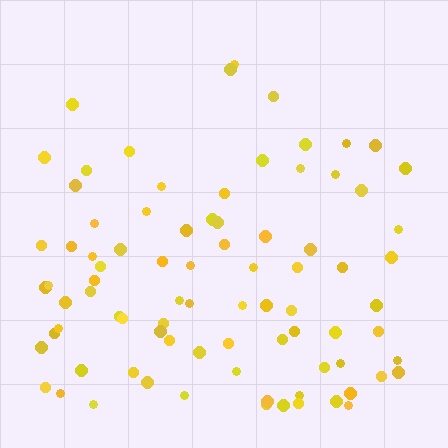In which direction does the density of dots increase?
From top to bottom, with the bottom side densest.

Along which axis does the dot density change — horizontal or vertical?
Vertical.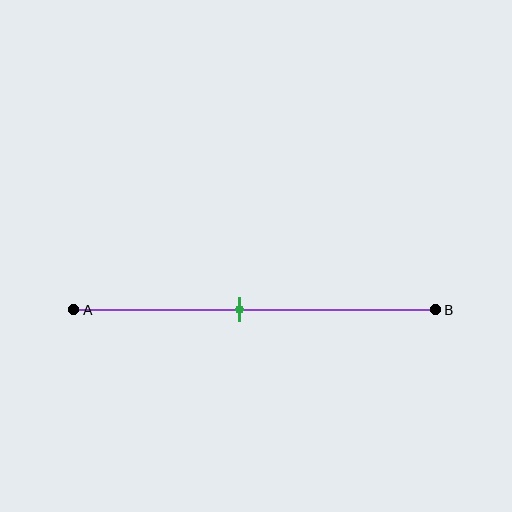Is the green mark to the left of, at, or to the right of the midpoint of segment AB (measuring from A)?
The green mark is to the left of the midpoint of segment AB.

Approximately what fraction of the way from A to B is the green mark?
The green mark is approximately 45% of the way from A to B.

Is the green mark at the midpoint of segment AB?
No, the mark is at about 45% from A, not at the 50% midpoint.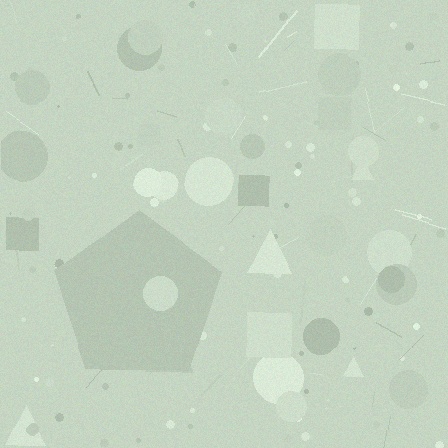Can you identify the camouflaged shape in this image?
The camouflaged shape is a pentagon.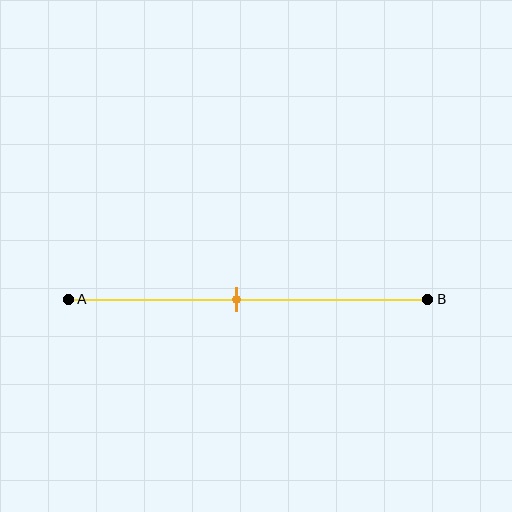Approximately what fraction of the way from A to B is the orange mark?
The orange mark is approximately 45% of the way from A to B.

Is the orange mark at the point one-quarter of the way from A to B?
No, the mark is at about 45% from A, not at the 25% one-quarter point.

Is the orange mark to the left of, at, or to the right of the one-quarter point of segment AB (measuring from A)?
The orange mark is to the right of the one-quarter point of segment AB.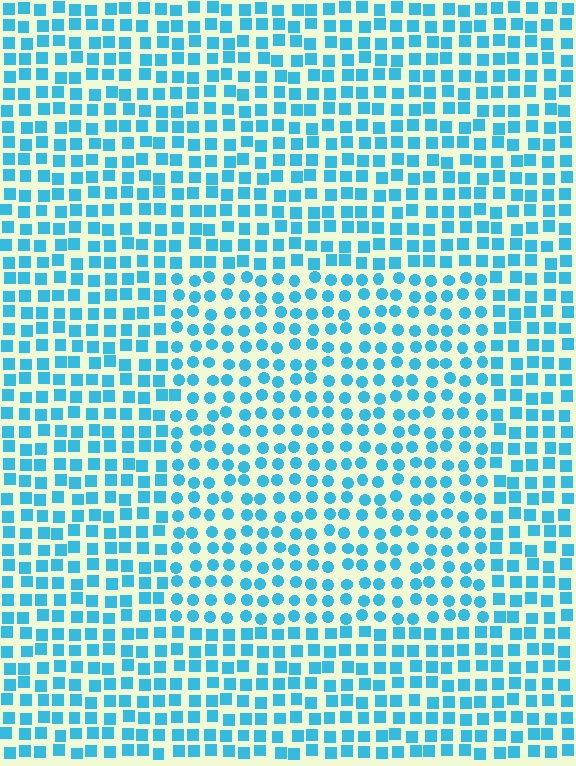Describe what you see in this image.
The image is filled with small cyan elements arranged in a uniform grid. A rectangle-shaped region contains circles, while the surrounding area contains squares. The boundary is defined purely by the change in element shape.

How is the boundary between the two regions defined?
The boundary is defined by a change in element shape: circles inside vs. squares outside. All elements share the same color and spacing.